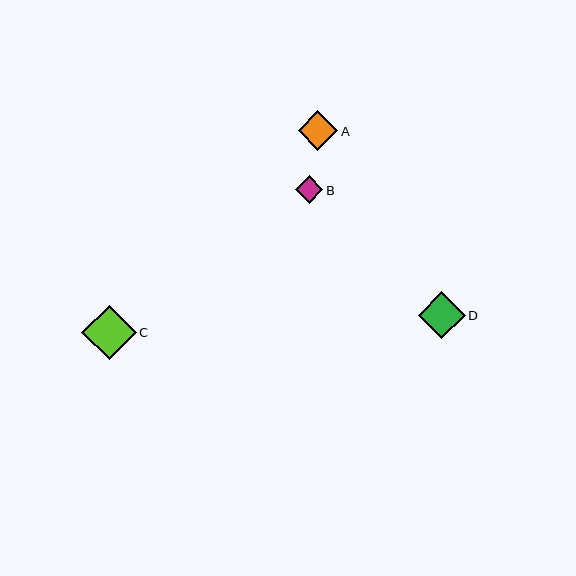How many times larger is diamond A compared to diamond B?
Diamond A is approximately 1.4 times the size of diamond B.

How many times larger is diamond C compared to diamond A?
Diamond C is approximately 1.4 times the size of diamond A.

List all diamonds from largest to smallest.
From largest to smallest: C, D, A, B.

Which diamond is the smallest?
Diamond B is the smallest with a size of approximately 28 pixels.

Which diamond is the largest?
Diamond C is the largest with a size of approximately 54 pixels.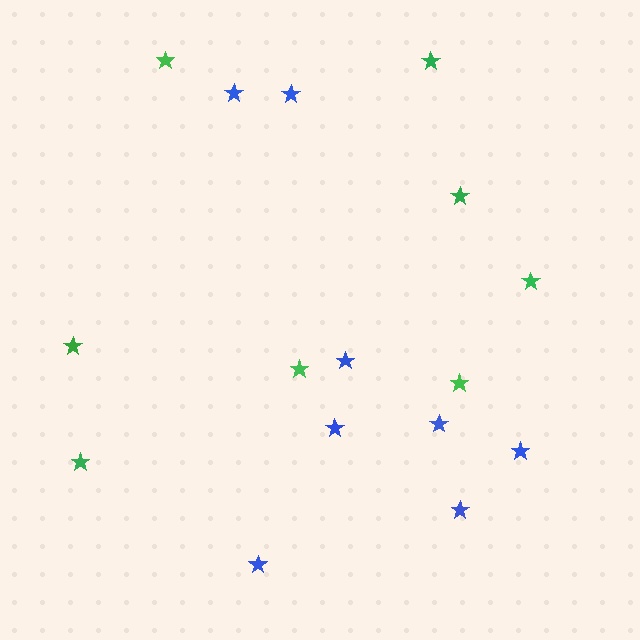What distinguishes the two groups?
There are 2 groups: one group of blue stars (8) and one group of green stars (8).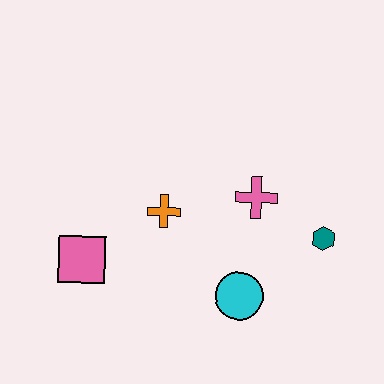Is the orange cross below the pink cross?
Yes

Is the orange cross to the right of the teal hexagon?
No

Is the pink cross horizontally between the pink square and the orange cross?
No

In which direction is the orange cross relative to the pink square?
The orange cross is to the right of the pink square.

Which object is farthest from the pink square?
The teal hexagon is farthest from the pink square.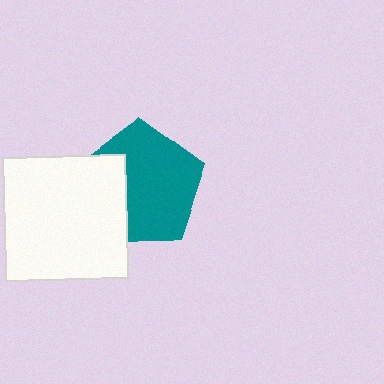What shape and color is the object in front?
The object in front is a white square.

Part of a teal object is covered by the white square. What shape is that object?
It is a pentagon.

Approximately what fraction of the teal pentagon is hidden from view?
Roughly 32% of the teal pentagon is hidden behind the white square.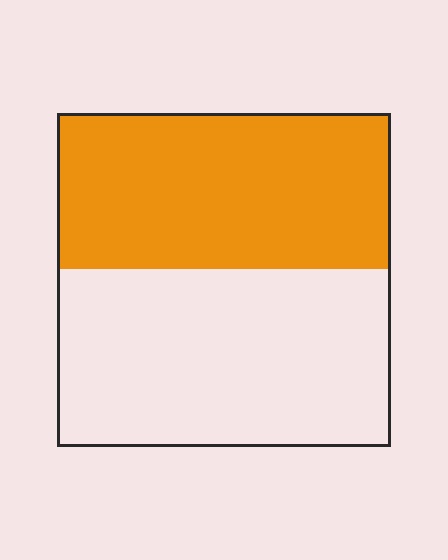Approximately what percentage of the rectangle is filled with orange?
Approximately 45%.